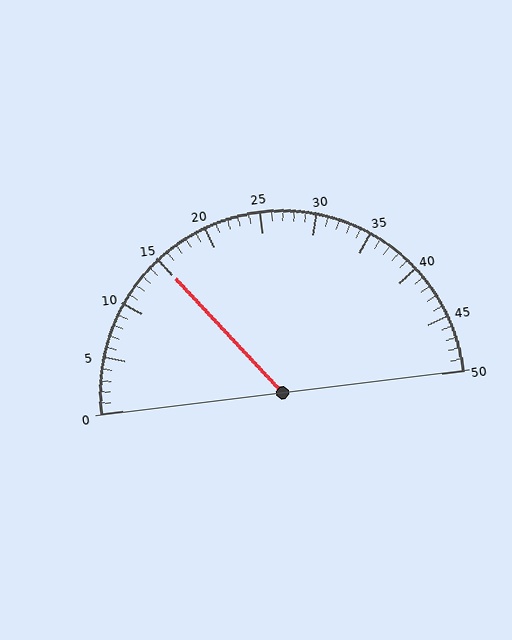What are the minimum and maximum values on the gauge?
The gauge ranges from 0 to 50.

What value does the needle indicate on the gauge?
The needle indicates approximately 15.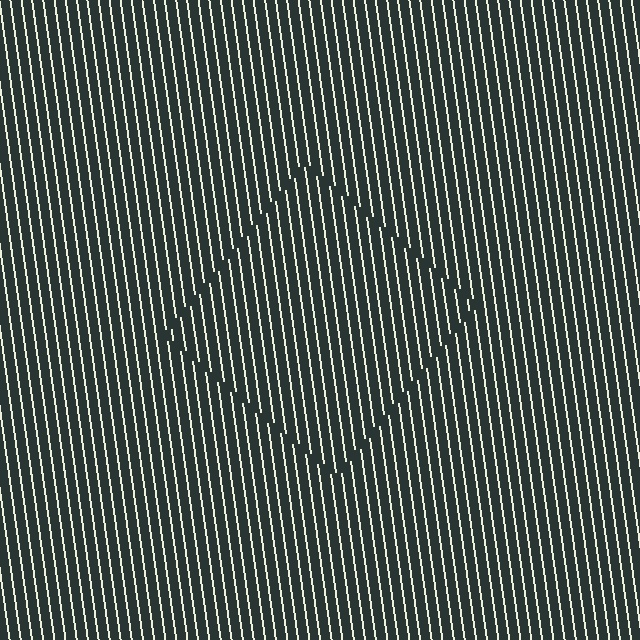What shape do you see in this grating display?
An illusory square. The interior of the shape contains the same grating, shifted by half a period — the contour is defined by the phase discontinuity where line-ends from the inner and outer gratings abut.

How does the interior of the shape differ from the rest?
The interior of the shape contains the same grating, shifted by half a period — the contour is defined by the phase discontinuity where line-ends from the inner and outer gratings abut.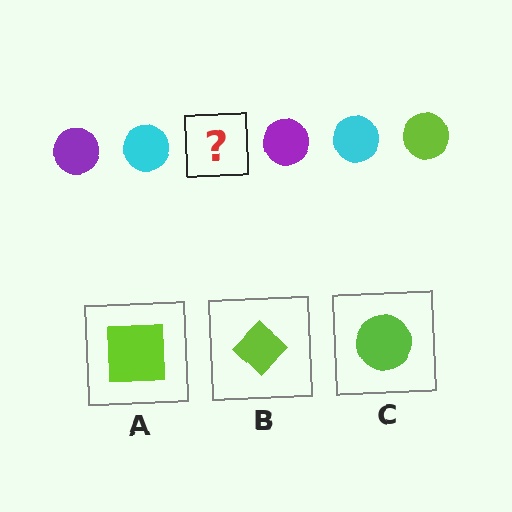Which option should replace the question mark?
Option C.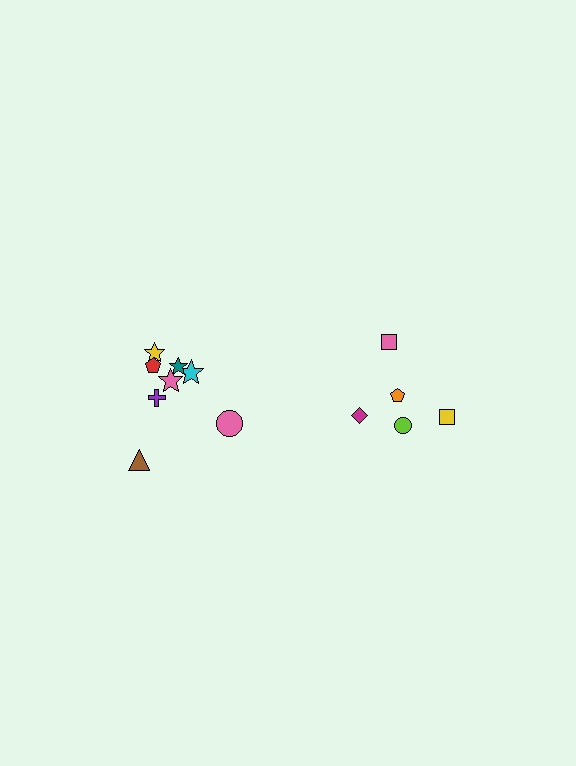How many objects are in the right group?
There are 5 objects.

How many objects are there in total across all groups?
There are 13 objects.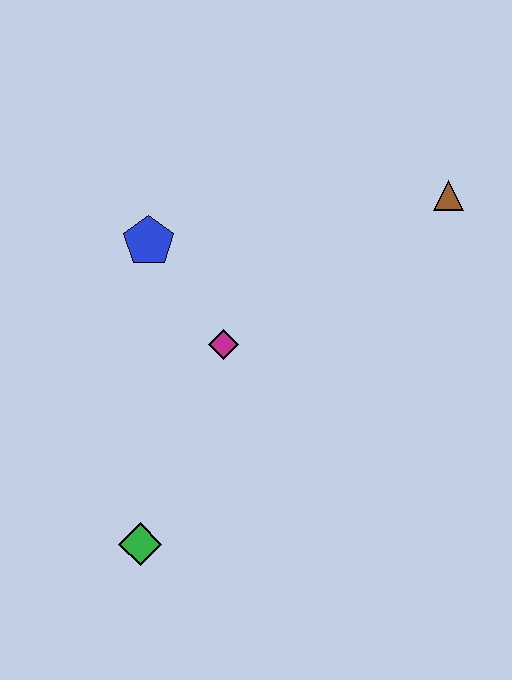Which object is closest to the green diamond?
The magenta diamond is closest to the green diamond.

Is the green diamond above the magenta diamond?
No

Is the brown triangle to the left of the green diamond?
No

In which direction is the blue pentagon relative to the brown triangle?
The blue pentagon is to the left of the brown triangle.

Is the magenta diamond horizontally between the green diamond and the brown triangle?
Yes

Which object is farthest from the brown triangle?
The green diamond is farthest from the brown triangle.